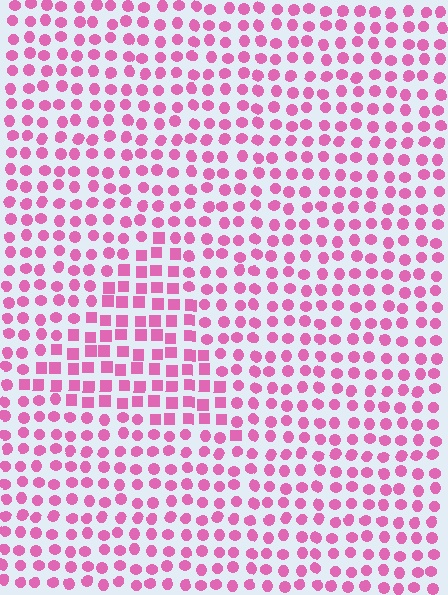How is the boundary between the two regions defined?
The boundary is defined by a change in element shape: squares inside vs. circles outside. All elements share the same color and spacing.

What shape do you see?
I see a triangle.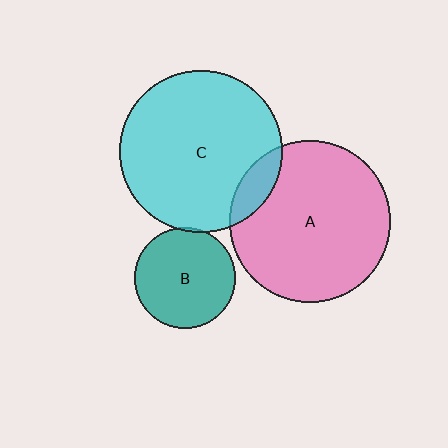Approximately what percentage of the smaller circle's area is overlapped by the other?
Approximately 5%.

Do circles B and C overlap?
Yes.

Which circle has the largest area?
Circle C (cyan).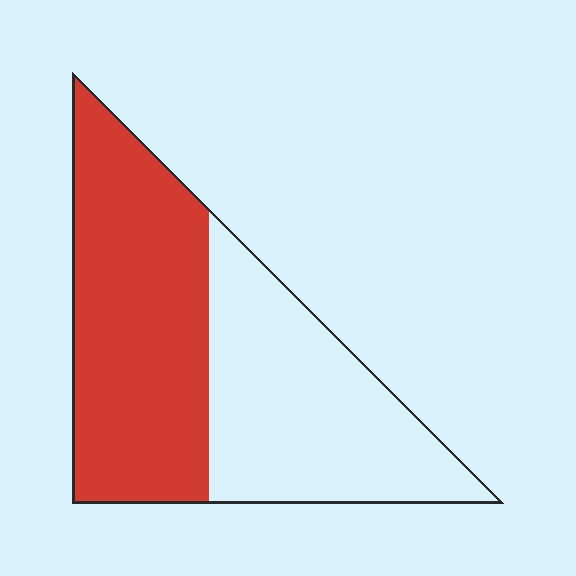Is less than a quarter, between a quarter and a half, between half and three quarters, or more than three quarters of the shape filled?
Between half and three quarters.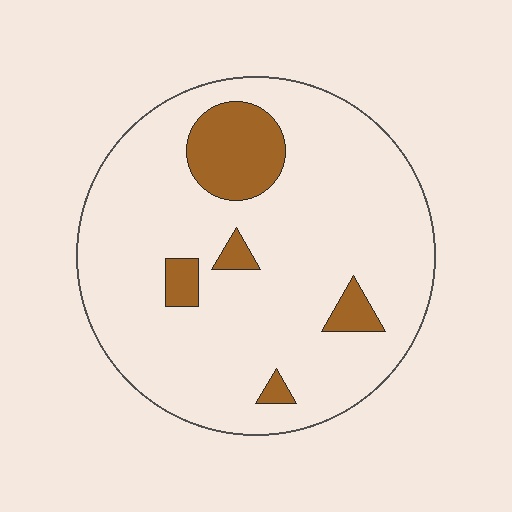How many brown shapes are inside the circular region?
5.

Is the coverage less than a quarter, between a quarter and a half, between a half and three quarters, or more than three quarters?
Less than a quarter.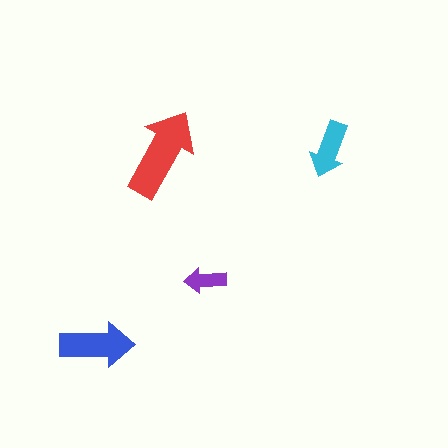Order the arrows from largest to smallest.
the red one, the blue one, the cyan one, the purple one.